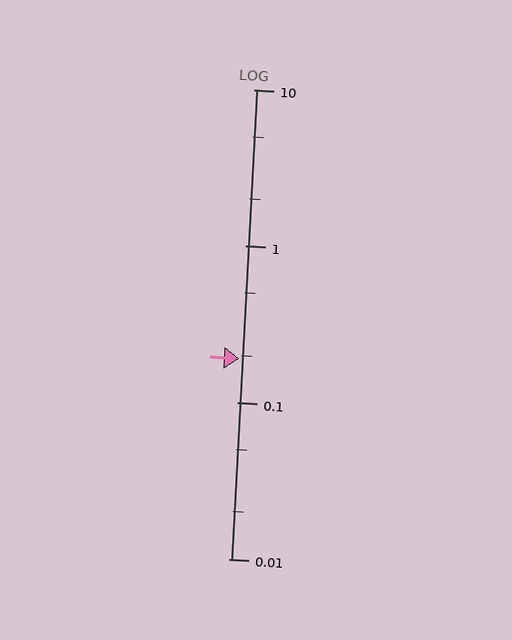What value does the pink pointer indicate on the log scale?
The pointer indicates approximately 0.19.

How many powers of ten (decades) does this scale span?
The scale spans 3 decades, from 0.01 to 10.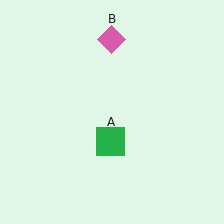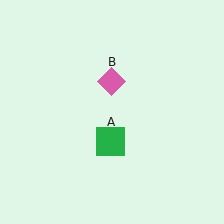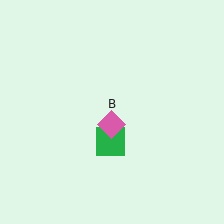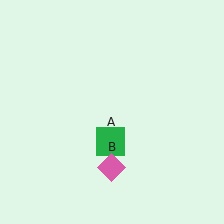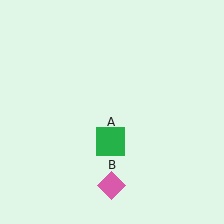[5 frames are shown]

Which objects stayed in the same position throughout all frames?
Green square (object A) remained stationary.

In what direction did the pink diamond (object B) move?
The pink diamond (object B) moved down.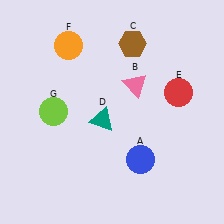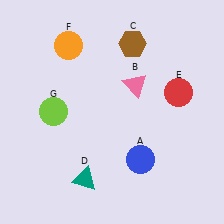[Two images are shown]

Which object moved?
The teal triangle (D) moved down.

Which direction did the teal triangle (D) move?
The teal triangle (D) moved down.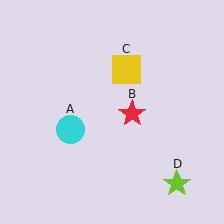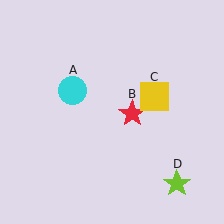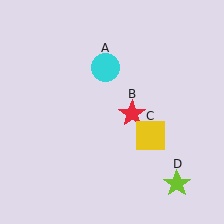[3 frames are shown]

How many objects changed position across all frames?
2 objects changed position: cyan circle (object A), yellow square (object C).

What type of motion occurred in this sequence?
The cyan circle (object A), yellow square (object C) rotated clockwise around the center of the scene.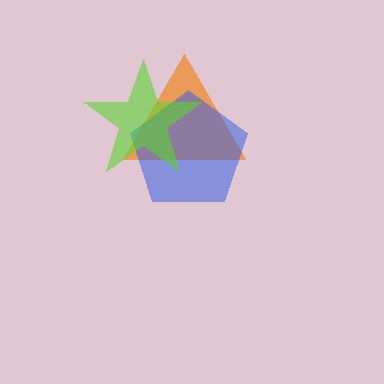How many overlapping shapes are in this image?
There are 3 overlapping shapes in the image.